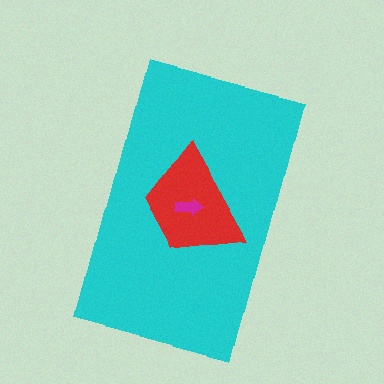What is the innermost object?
The magenta arrow.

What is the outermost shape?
The cyan rectangle.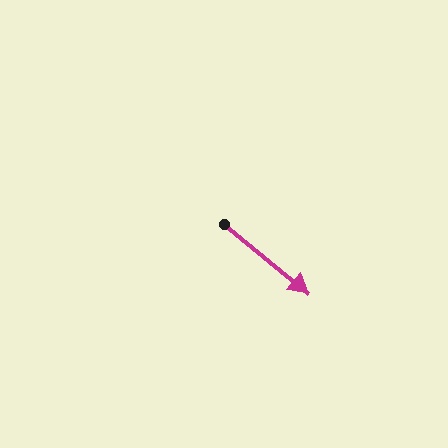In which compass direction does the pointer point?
Southeast.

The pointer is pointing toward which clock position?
Roughly 4 o'clock.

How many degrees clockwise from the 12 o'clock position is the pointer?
Approximately 129 degrees.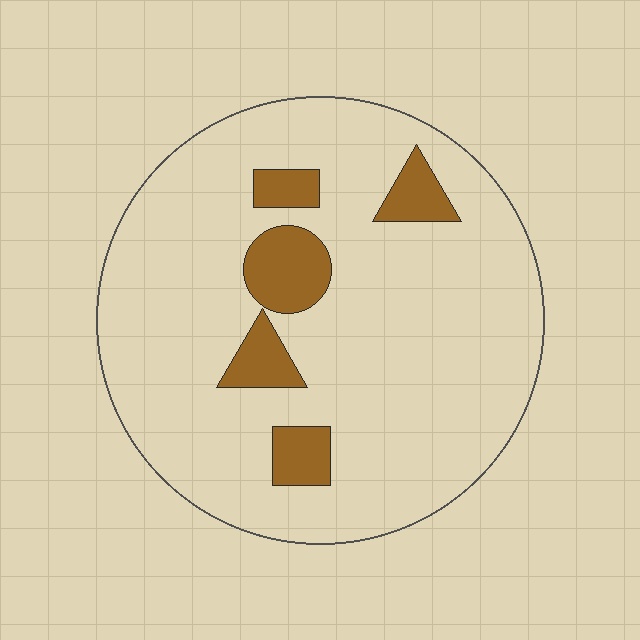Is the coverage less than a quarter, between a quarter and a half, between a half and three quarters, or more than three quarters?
Less than a quarter.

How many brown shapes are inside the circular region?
5.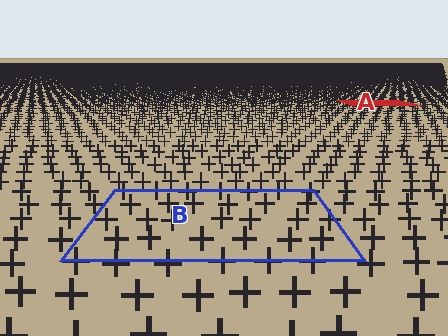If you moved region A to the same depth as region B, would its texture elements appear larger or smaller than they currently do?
They would appear larger. At a closer depth, the same texture elements are projected at a bigger on-screen size.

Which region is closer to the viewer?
Region B is closer. The texture elements there are larger and more spread out.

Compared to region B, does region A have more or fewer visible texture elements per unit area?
Region A has more texture elements per unit area — they are packed more densely because it is farther away.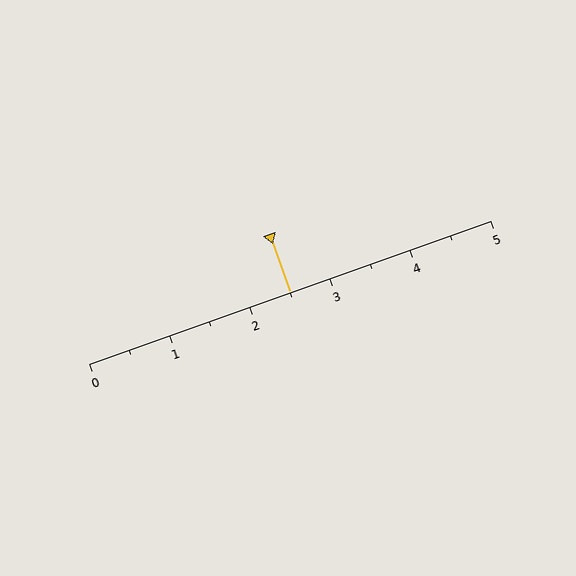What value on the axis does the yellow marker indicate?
The marker indicates approximately 2.5.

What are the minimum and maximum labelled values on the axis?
The axis runs from 0 to 5.